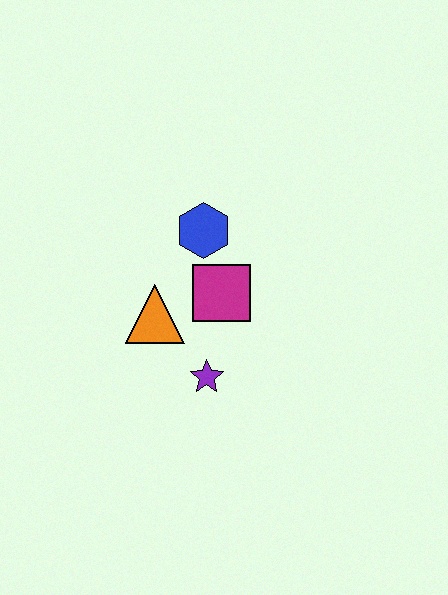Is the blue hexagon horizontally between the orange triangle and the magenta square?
Yes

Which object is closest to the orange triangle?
The magenta square is closest to the orange triangle.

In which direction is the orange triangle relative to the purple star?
The orange triangle is above the purple star.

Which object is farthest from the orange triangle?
The blue hexagon is farthest from the orange triangle.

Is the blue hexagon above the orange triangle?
Yes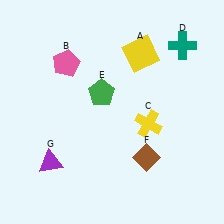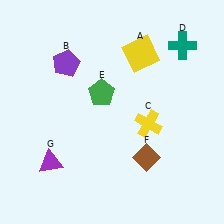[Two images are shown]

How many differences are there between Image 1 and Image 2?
There is 1 difference between the two images.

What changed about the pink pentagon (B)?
In Image 1, B is pink. In Image 2, it changed to purple.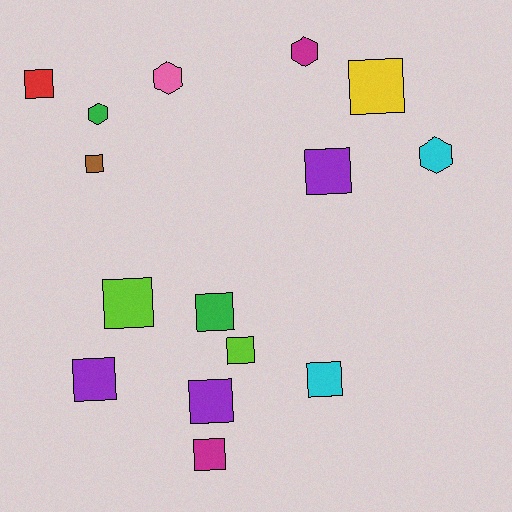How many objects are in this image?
There are 15 objects.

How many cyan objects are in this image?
There are 2 cyan objects.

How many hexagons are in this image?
There are 4 hexagons.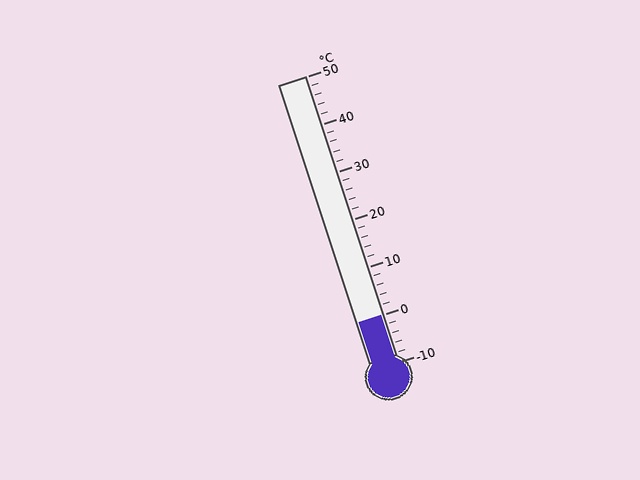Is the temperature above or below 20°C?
The temperature is below 20°C.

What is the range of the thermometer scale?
The thermometer scale ranges from -10°C to 50°C.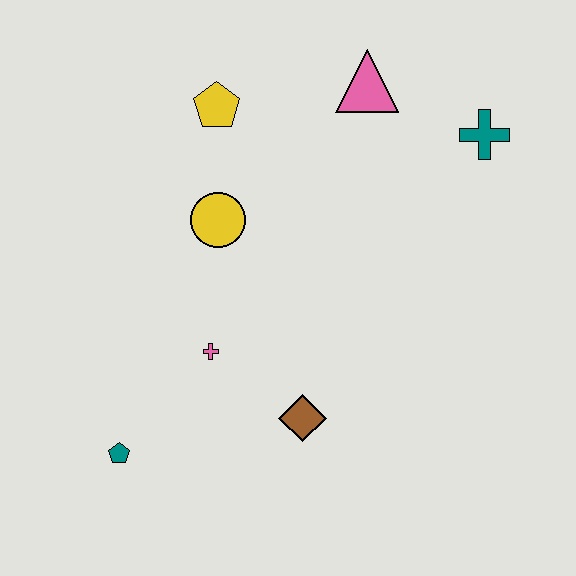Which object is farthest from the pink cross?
The teal cross is farthest from the pink cross.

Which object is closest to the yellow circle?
The yellow pentagon is closest to the yellow circle.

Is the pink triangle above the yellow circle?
Yes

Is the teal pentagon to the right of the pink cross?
No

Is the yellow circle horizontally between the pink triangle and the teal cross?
No